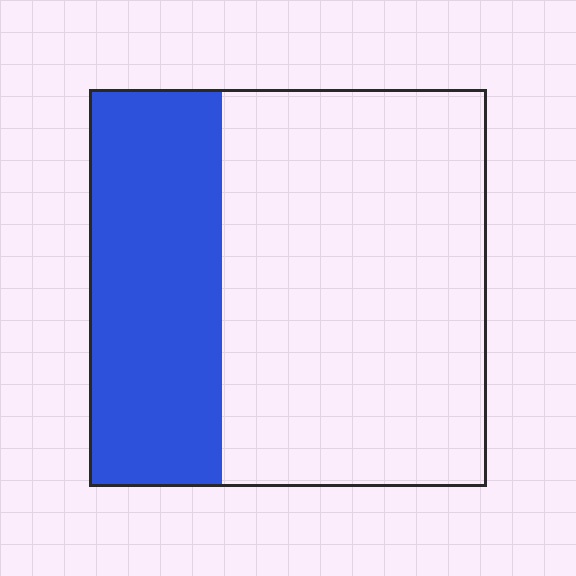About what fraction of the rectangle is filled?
About one third (1/3).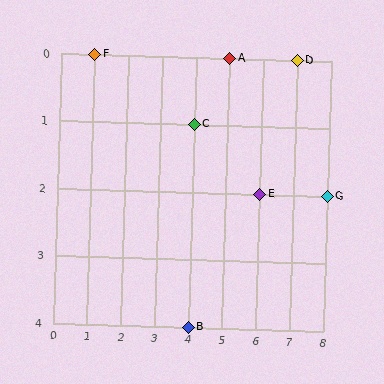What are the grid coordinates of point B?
Point B is at grid coordinates (4, 4).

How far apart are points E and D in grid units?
Points E and D are 1 column and 2 rows apart (about 2.2 grid units diagonally).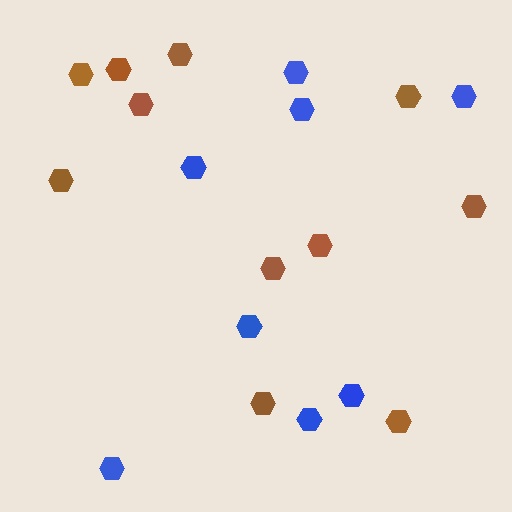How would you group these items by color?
There are 2 groups: one group of blue hexagons (8) and one group of brown hexagons (11).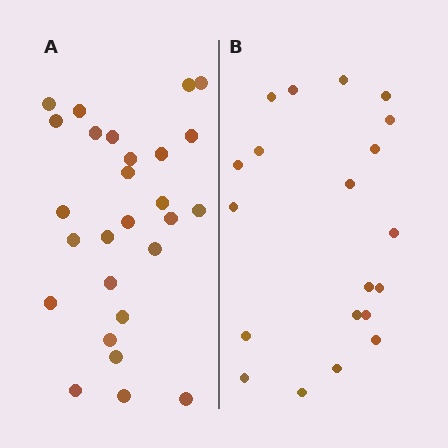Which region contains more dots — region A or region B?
Region A (the left region) has more dots.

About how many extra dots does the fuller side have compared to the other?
Region A has roughly 8 or so more dots than region B.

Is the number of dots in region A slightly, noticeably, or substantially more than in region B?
Region A has noticeably more, but not dramatically so. The ratio is roughly 1.4 to 1.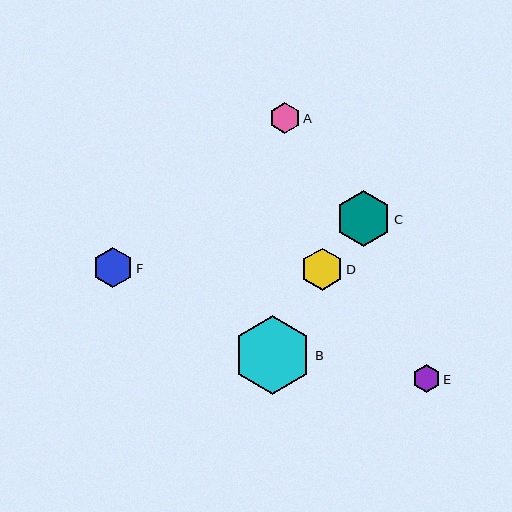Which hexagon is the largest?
Hexagon B is the largest with a size of approximately 78 pixels.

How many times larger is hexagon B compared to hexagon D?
Hexagon B is approximately 1.9 times the size of hexagon D.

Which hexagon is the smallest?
Hexagon E is the smallest with a size of approximately 28 pixels.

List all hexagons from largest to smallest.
From largest to smallest: B, C, D, F, A, E.